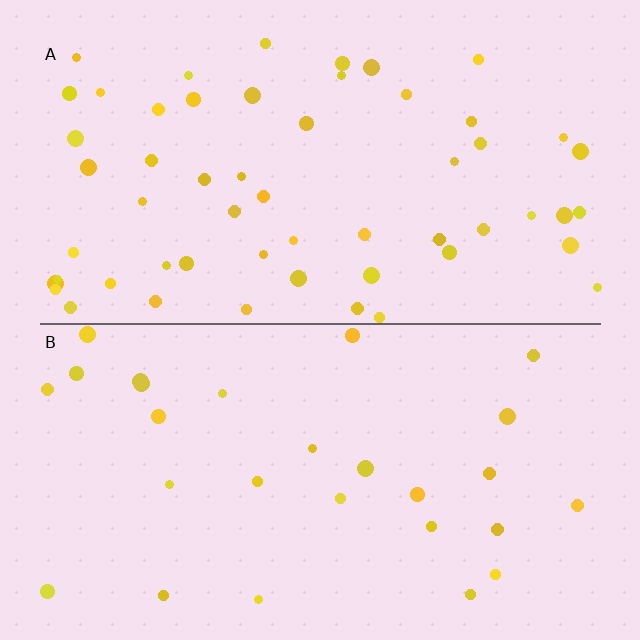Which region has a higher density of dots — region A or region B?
A (the top).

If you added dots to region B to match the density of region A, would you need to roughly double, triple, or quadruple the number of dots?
Approximately double.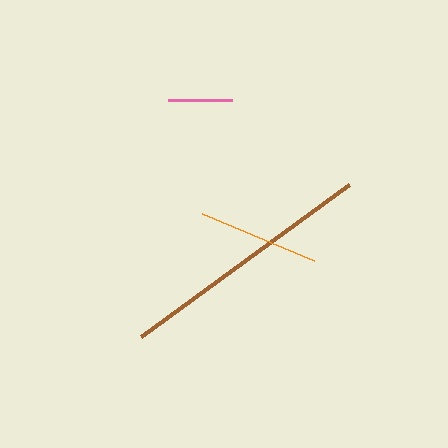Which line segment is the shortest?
The pink line is the shortest at approximately 64 pixels.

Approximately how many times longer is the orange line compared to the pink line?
The orange line is approximately 1.9 times the length of the pink line.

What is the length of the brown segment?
The brown segment is approximately 258 pixels long.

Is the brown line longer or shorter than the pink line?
The brown line is longer than the pink line.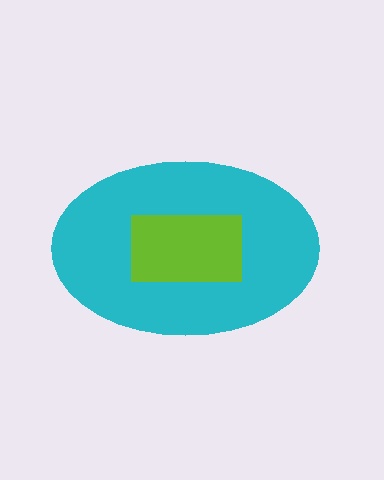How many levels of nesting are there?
2.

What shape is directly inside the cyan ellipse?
The lime rectangle.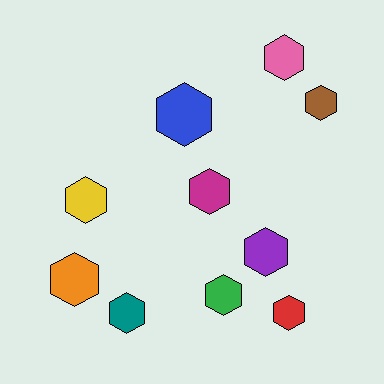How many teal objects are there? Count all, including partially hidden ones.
There is 1 teal object.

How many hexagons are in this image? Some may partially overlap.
There are 10 hexagons.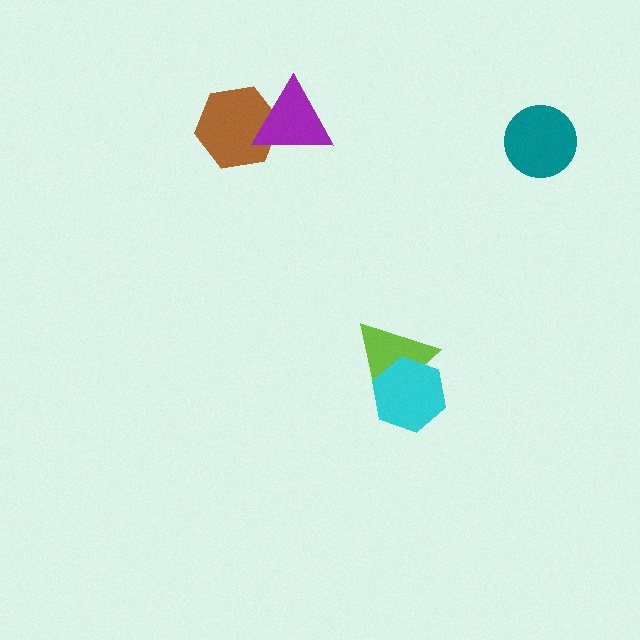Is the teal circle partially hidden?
No, no other shape covers it.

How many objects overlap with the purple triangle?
1 object overlaps with the purple triangle.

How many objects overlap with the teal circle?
0 objects overlap with the teal circle.